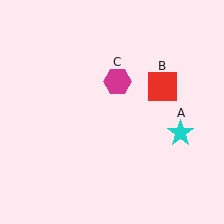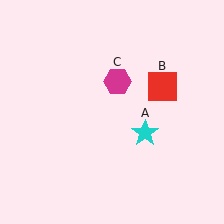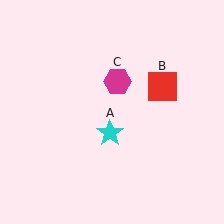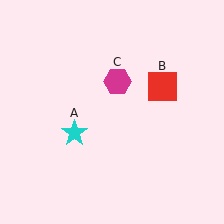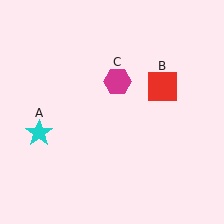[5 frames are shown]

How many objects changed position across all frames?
1 object changed position: cyan star (object A).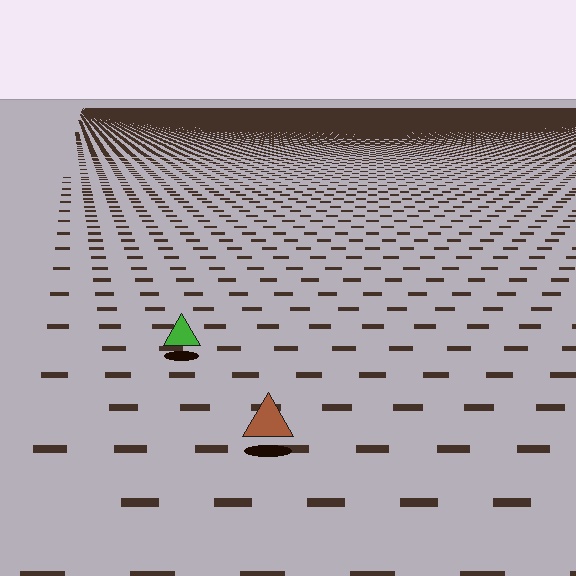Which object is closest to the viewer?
The brown triangle is closest. The texture marks near it are larger and more spread out.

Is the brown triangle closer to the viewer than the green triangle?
Yes. The brown triangle is closer — you can tell from the texture gradient: the ground texture is coarser near it.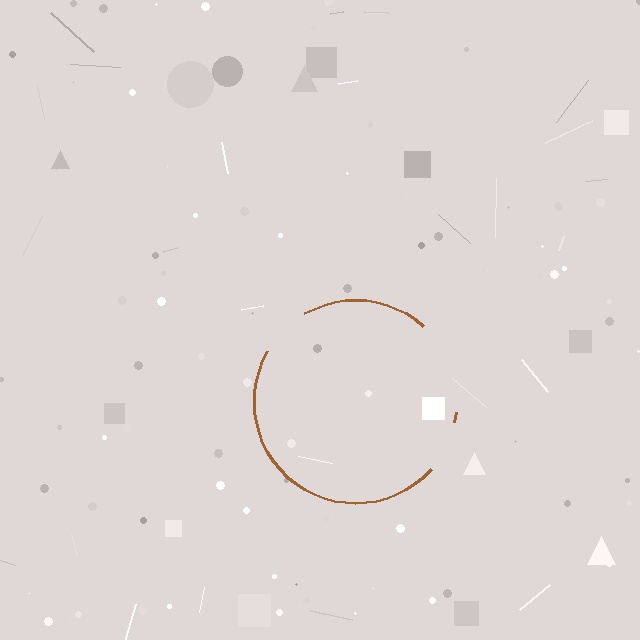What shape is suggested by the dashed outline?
The dashed outline suggests a circle.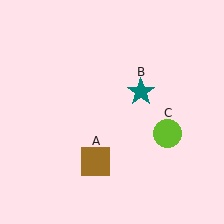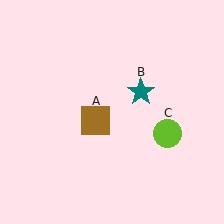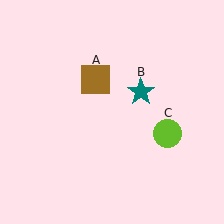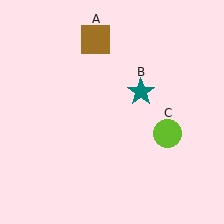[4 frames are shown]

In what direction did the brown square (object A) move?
The brown square (object A) moved up.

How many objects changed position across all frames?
1 object changed position: brown square (object A).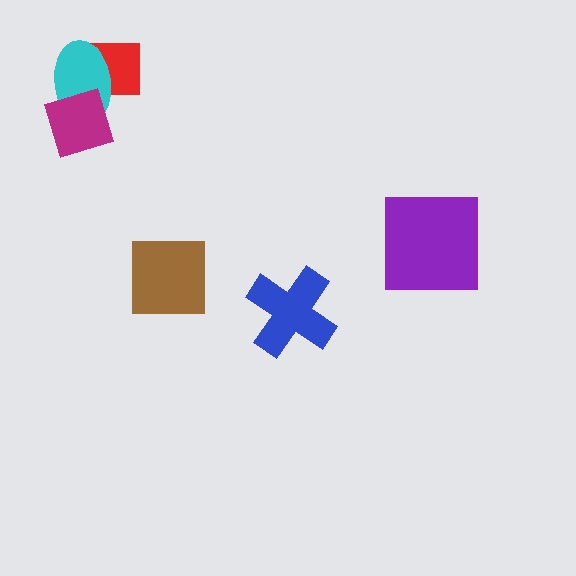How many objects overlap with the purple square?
0 objects overlap with the purple square.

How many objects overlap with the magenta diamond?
1 object overlaps with the magenta diamond.